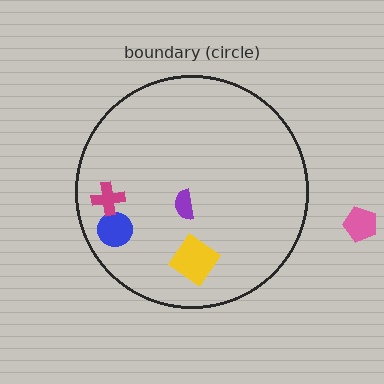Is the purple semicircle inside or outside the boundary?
Inside.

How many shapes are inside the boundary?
4 inside, 1 outside.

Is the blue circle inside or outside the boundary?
Inside.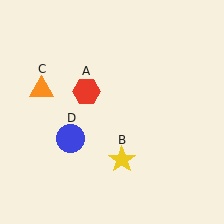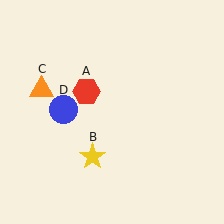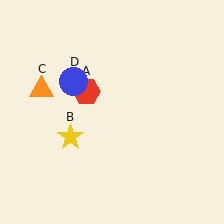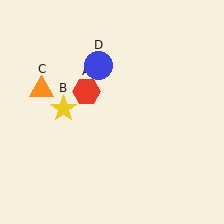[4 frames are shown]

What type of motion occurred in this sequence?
The yellow star (object B), blue circle (object D) rotated clockwise around the center of the scene.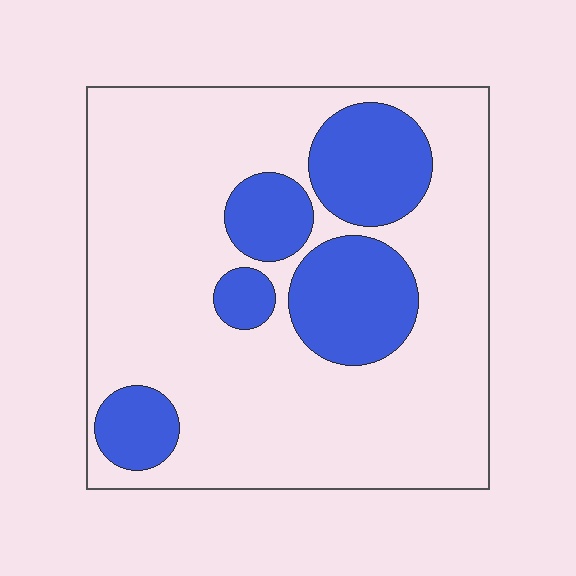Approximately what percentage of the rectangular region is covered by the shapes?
Approximately 25%.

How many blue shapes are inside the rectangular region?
5.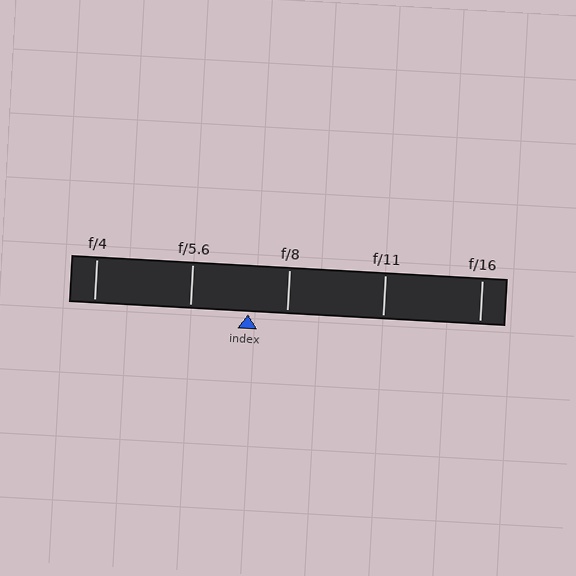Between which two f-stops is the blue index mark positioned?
The index mark is between f/5.6 and f/8.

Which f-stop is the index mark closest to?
The index mark is closest to f/8.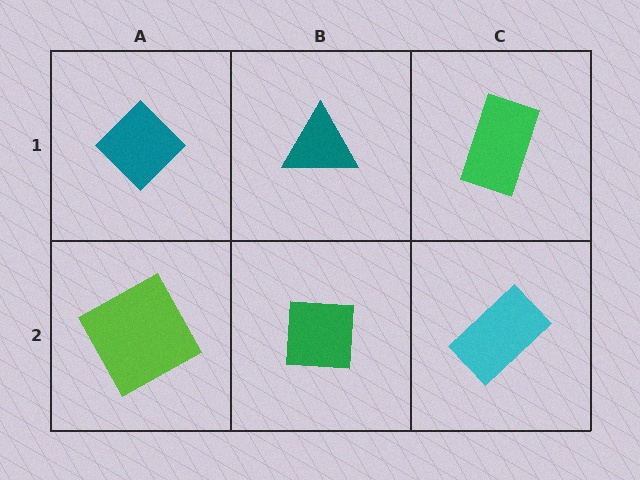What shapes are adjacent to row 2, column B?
A teal triangle (row 1, column B), a lime square (row 2, column A), a cyan rectangle (row 2, column C).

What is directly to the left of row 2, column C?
A green square.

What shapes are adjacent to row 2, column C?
A green rectangle (row 1, column C), a green square (row 2, column B).